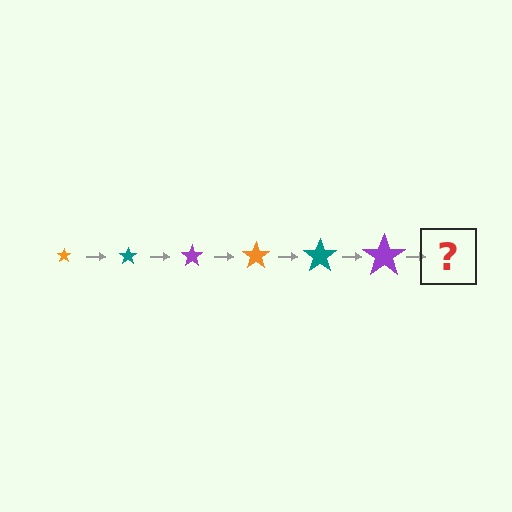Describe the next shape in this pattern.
It should be an orange star, larger than the previous one.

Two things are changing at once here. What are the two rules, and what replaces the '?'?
The two rules are that the star grows larger each step and the color cycles through orange, teal, and purple. The '?' should be an orange star, larger than the previous one.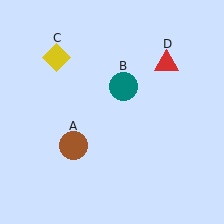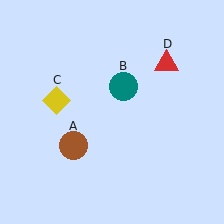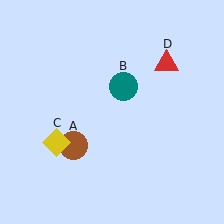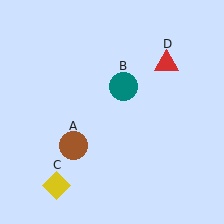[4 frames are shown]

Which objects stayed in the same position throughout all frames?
Brown circle (object A) and teal circle (object B) and red triangle (object D) remained stationary.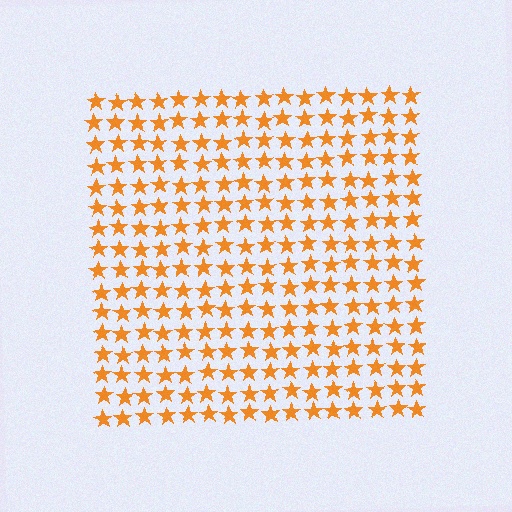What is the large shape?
The large shape is a square.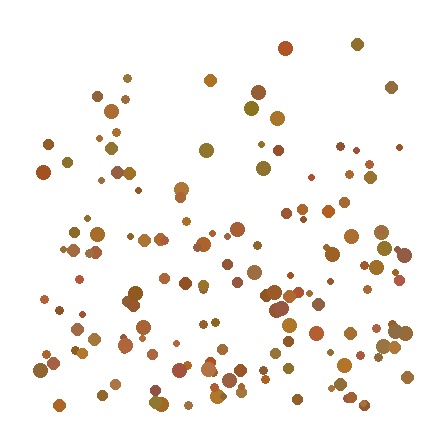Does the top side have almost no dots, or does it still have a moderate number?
Still a moderate number, just noticeably fewer than the bottom.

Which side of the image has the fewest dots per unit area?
The top.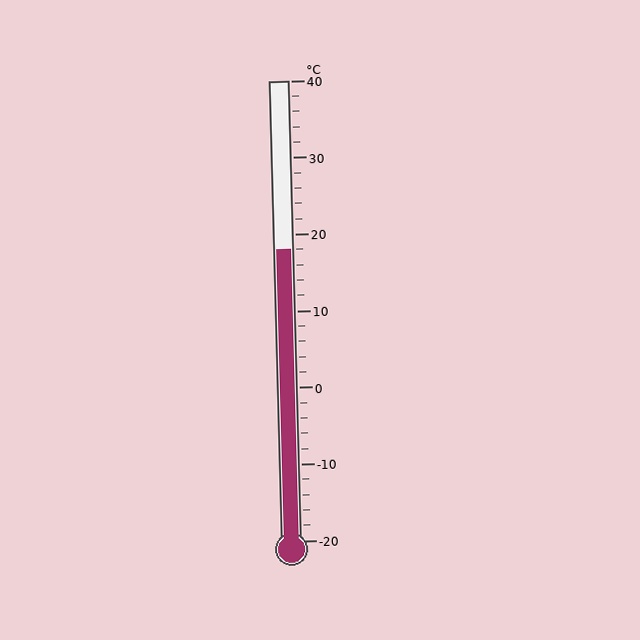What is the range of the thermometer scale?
The thermometer scale ranges from -20°C to 40°C.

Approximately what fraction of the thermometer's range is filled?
The thermometer is filled to approximately 65% of its range.